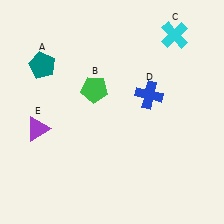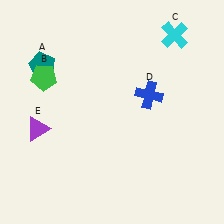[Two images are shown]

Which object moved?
The green pentagon (B) moved left.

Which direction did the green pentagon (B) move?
The green pentagon (B) moved left.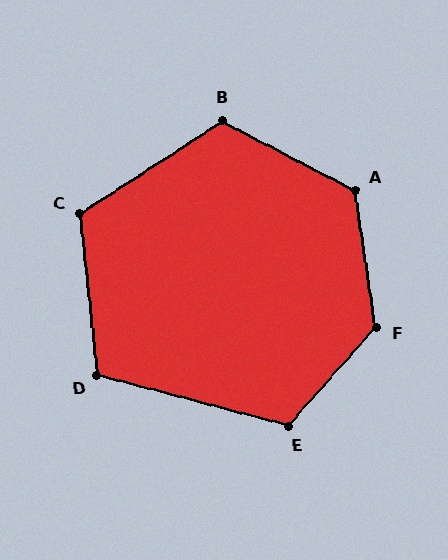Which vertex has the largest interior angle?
F, at approximately 130 degrees.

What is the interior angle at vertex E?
Approximately 117 degrees (obtuse).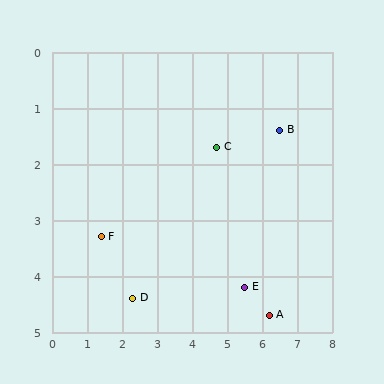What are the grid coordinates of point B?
Point B is at approximately (6.5, 1.4).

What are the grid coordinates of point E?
Point E is at approximately (5.5, 4.2).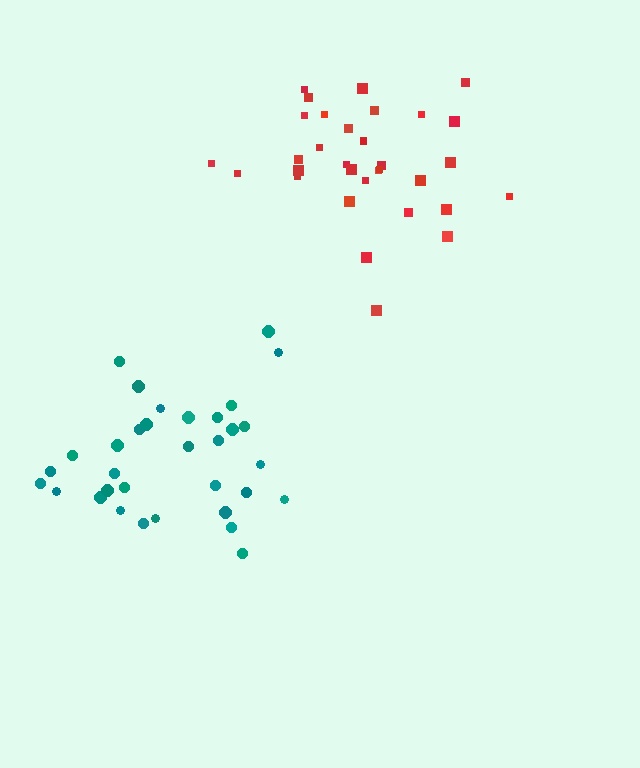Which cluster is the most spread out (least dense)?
Teal.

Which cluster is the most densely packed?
Red.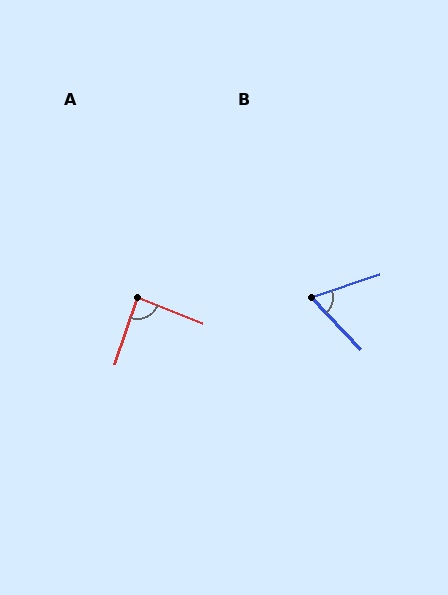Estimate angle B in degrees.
Approximately 65 degrees.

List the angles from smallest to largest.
B (65°), A (87°).